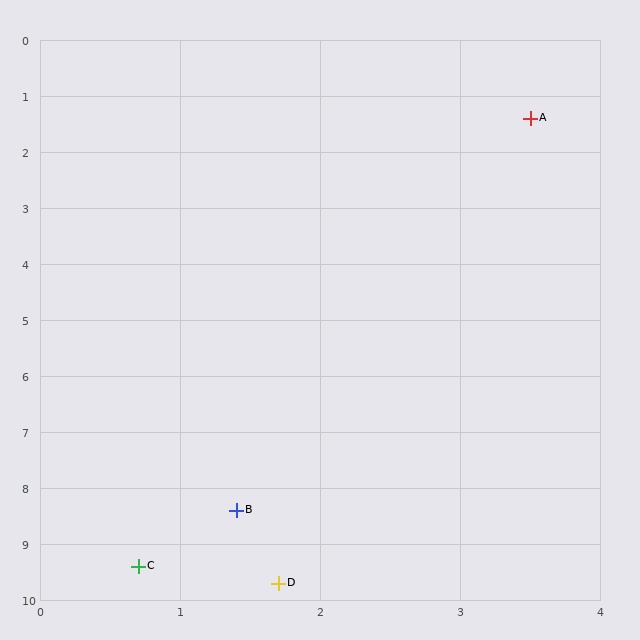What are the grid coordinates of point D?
Point D is at approximately (1.7, 9.7).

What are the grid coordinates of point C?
Point C is at approximately (0.7, 9.4).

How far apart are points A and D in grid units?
Points A and D are about 8.5 grid units apart.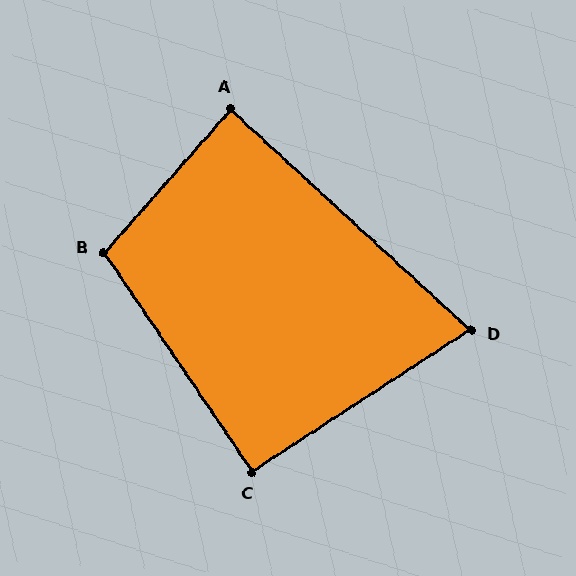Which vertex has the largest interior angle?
B, at approximately 104 degrees.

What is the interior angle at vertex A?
Approximately 89 degrees (approximately right).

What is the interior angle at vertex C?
Approximately 91 degrees (approximately right).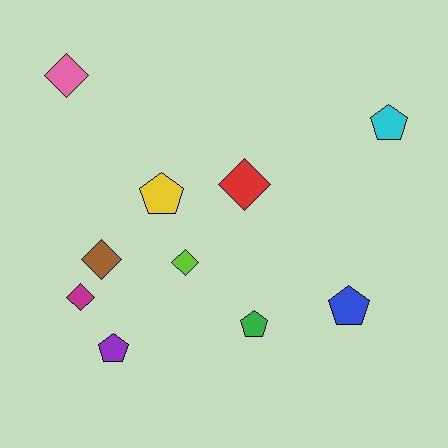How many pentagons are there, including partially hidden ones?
There are 5 pentagons.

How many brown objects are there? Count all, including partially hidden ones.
There is 1 brown object.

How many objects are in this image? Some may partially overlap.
There are 10 objects.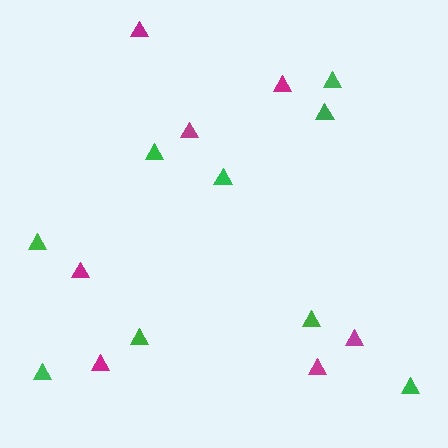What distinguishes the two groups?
There are 2 groups: one group of green triangles (9) and one group of magenta triangles (7).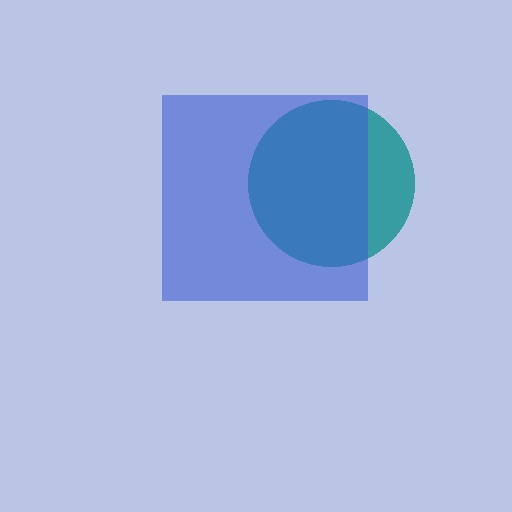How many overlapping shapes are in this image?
There are 2 overlapping shapes in the image.